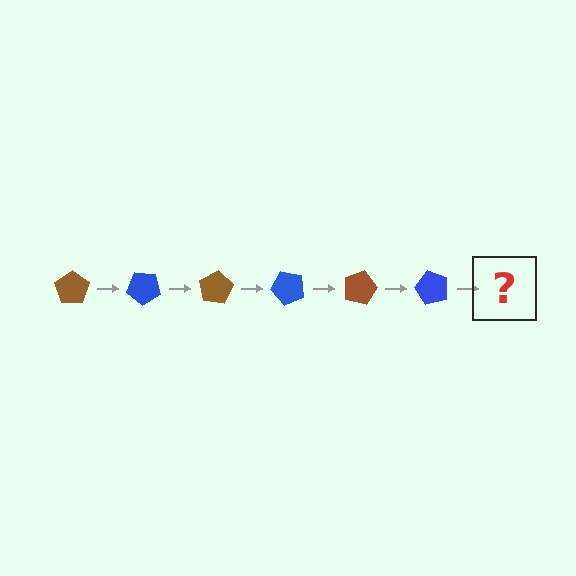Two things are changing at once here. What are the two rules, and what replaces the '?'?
The two rules are that it rotates 40 degrees each step and the color cycles through brown and blue. The '?' should be a brown pentagon, rotated 240 degrees from the start.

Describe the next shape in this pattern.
It should be a brown pentagon, rotated 240 degrees from the start.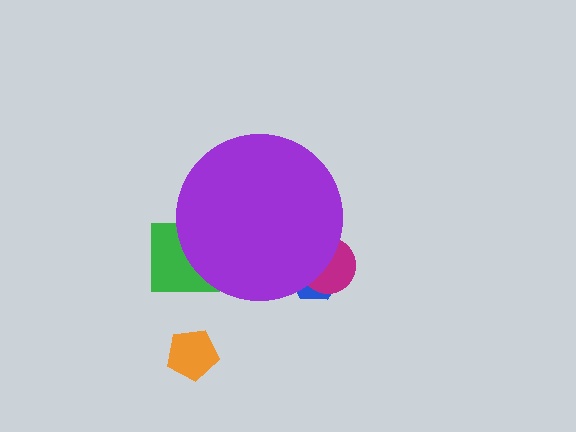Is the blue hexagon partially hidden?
Yes, the blue hexagon is partially hidden behind the purple circle.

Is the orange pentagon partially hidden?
No, the orange pentagon is fully visible.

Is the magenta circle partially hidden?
Yes, the magenta circle is partially hidden behind the purple circle.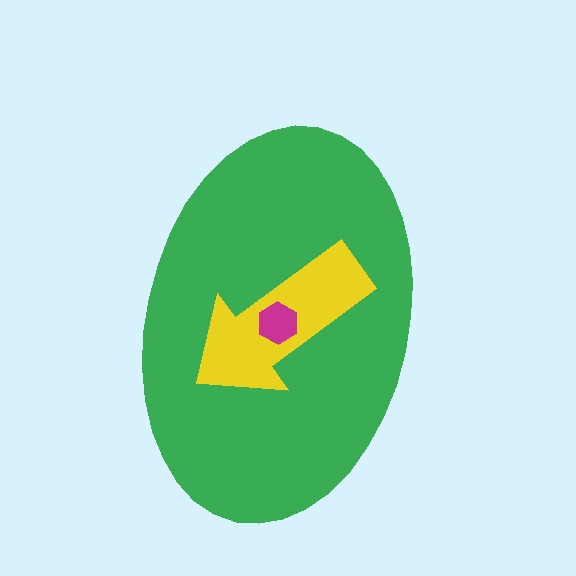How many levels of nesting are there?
3.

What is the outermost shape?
The green ellipse.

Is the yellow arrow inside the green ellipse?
Yes.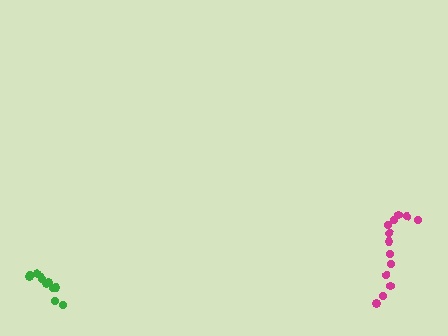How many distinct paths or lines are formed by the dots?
There are 2 distinct paths.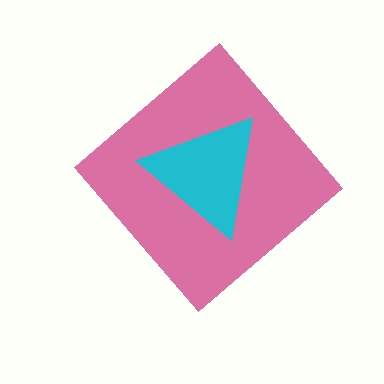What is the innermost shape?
The cyan triangle.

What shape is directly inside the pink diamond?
The cyan triangle.